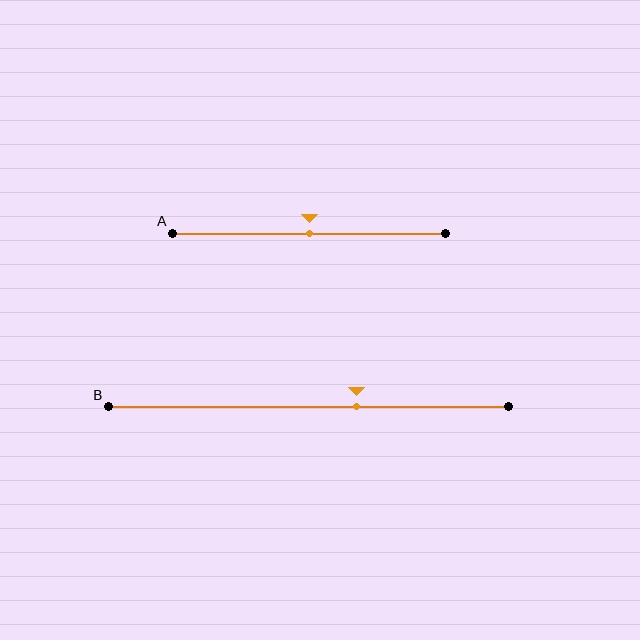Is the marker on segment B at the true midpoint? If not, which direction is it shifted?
No, the marker on segment B is shifted to the right by about 12% of the segment length.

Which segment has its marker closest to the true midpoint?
Segment A has its marker closest to the true midpoint.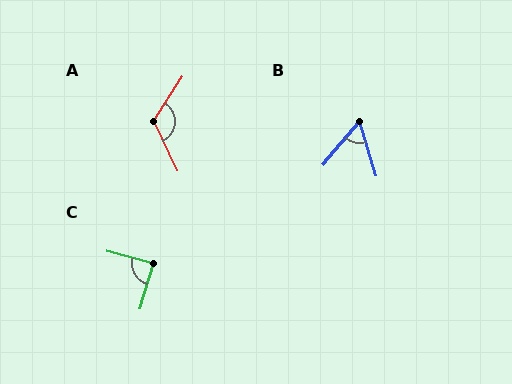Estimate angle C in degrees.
Approximately 89 degrees.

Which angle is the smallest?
B, at approximately 57 degrees.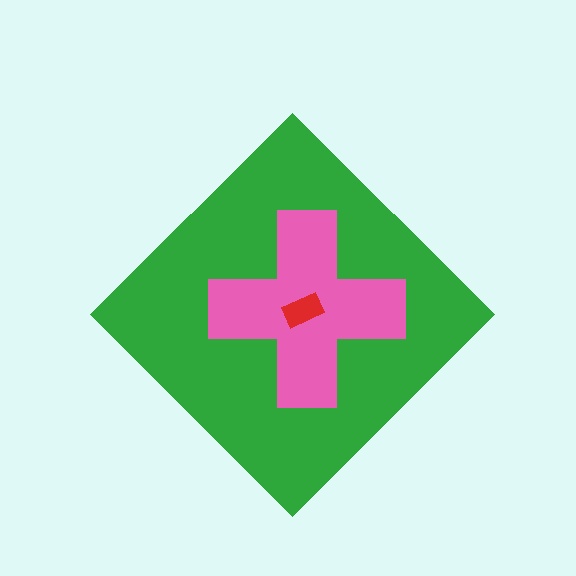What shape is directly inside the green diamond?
The pink cross.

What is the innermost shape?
The red rectangle.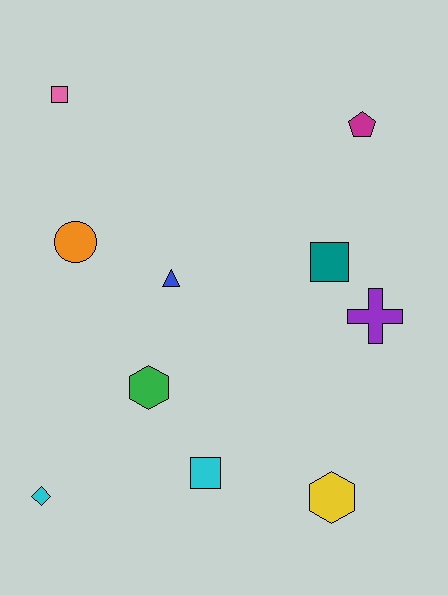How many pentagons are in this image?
There is 1 pentagon.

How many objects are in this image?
There are 10 objects.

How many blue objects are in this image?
There is 1 blue object.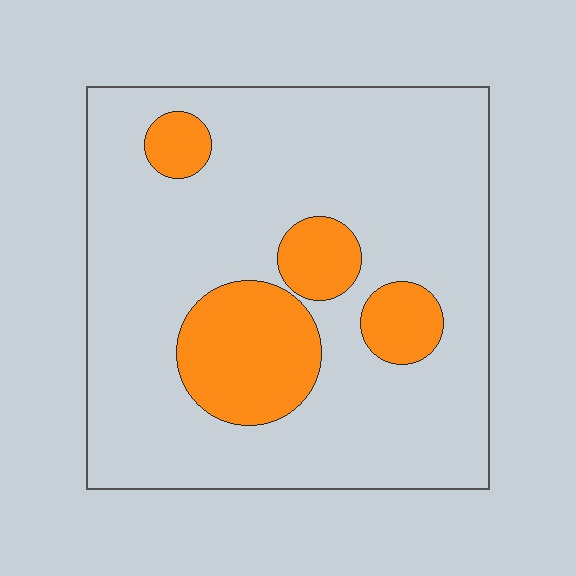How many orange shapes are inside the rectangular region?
4.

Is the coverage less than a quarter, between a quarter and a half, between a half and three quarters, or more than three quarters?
Less than a quarter.